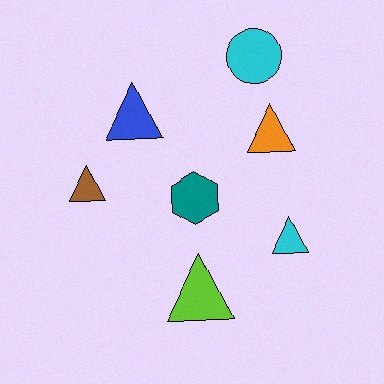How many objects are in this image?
There are 7 objects.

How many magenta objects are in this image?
There are no magenta objects.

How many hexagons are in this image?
There is 1 hexagon.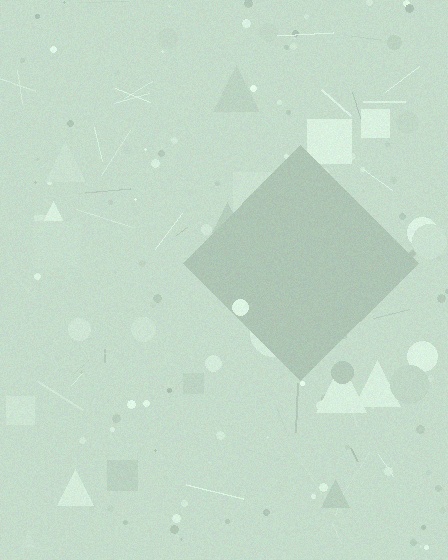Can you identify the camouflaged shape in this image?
The camouflaged shape is a diamond.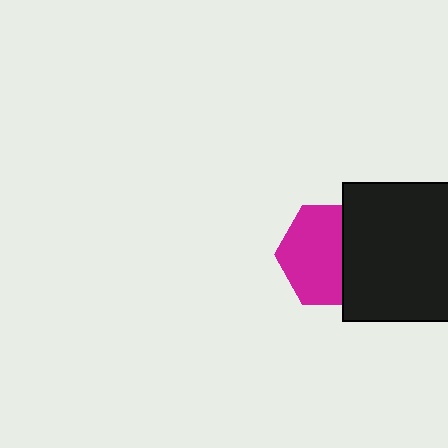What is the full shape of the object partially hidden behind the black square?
The partially hidden object is a magenta hexagon.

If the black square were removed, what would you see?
You would see the complete magenta hexagon.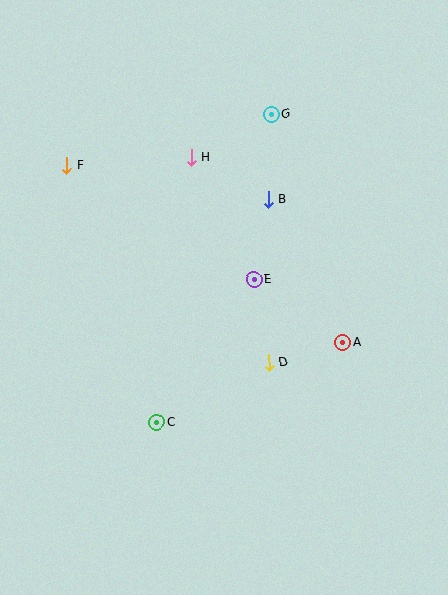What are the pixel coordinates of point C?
Point C is at (157, 423).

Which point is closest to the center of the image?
Point E at (254, 279) is closest to the center.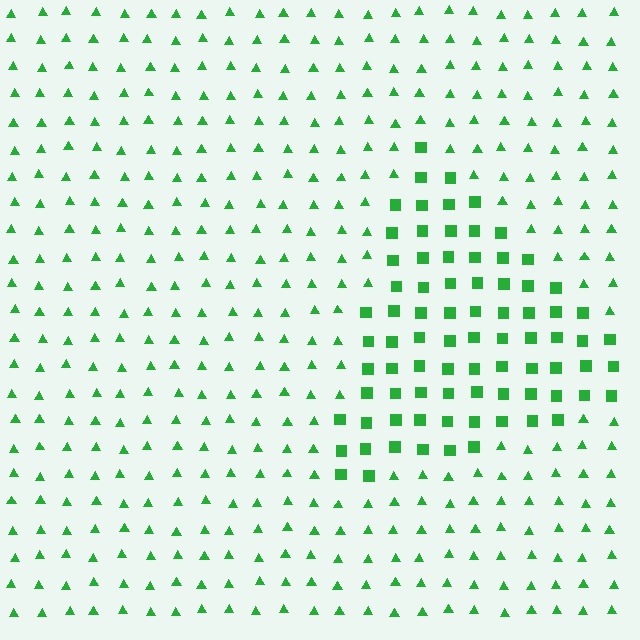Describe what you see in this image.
The image is filled with small green elements arranged in a uniform grid. A triangle-shaped region contains squares, while the surrounding area contains triangles. The boundary is defined purely by the change in element shape.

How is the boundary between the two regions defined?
The boundary is defined by a change in element shape: squares inside vs. triangles outside. All elements share the same color and spacing.